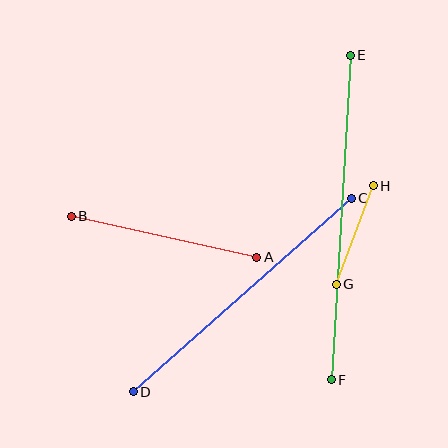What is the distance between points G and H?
The distance is approximately 105 pixels.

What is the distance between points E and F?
The distance is approximately 325 pixels.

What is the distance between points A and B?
The distance is approximately 190 pixels.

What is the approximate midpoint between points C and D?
The midpoint is at approximately (242, 295) pixels.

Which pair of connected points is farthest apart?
Points E and F are farthest apart.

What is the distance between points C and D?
The distance is approximately 291 pixels.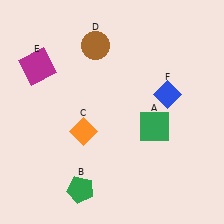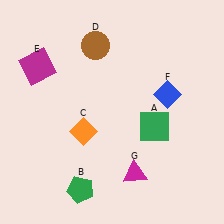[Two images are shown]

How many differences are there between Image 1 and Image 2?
There is 1 difference between the two images.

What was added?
A magenta triangle (G) was added in Image 2.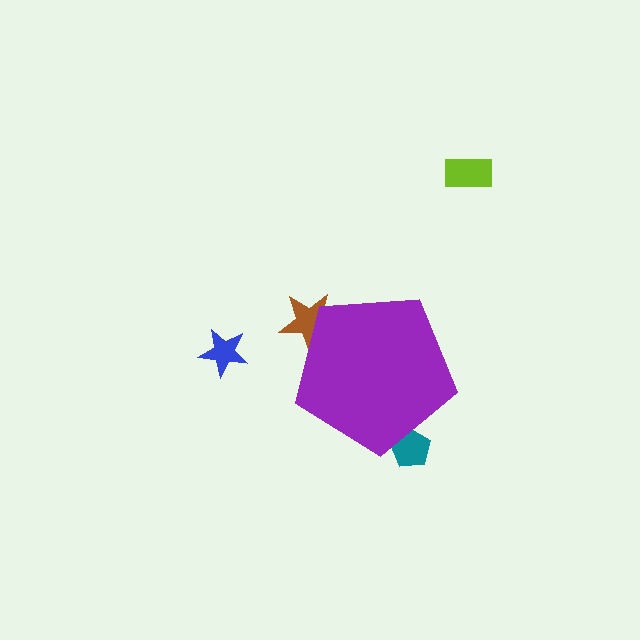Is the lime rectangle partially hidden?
No, the lime rectangle is fully visible.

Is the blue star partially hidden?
No, the blue star is fully visible.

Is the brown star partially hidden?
Yes, the brown star is partially hidden behind the purple pentagon.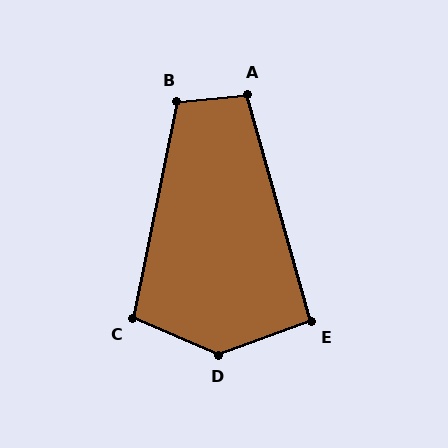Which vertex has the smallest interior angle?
E, at approximately 94 degrees.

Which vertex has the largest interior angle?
D, at approximately 137 degrees.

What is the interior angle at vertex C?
Approximately 102 degrees (obtuse).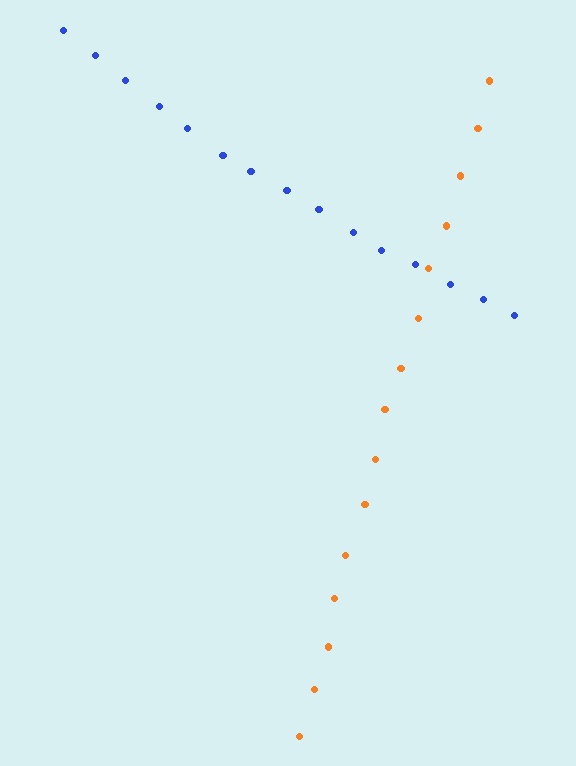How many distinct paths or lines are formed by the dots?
There are 2 distinct paths.